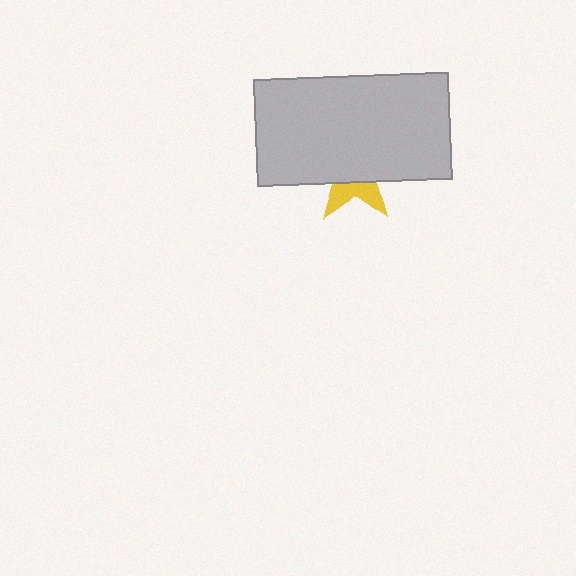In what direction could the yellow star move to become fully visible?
The yellow star could move down. That would shift it out from behind the light gray rectangle entirely.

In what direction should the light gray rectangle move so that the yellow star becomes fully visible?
The light gray rectangle should move up. That is the shortest direction to clear the overlap and leave the yellow star fully visible.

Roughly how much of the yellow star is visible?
A small part of it is visible (roughly 34%).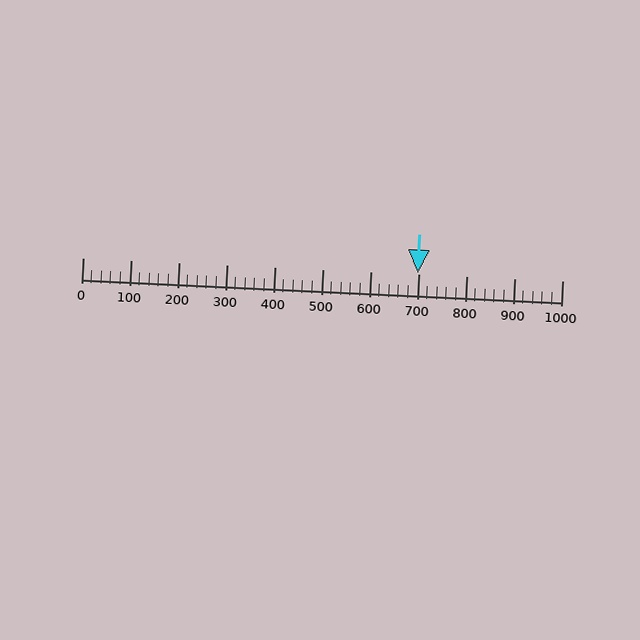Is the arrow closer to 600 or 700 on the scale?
The arrow is closer to 700.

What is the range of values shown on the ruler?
The ruler shows values from 0 to 1000.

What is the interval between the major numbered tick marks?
The major tick marks are spaced 100 units apart.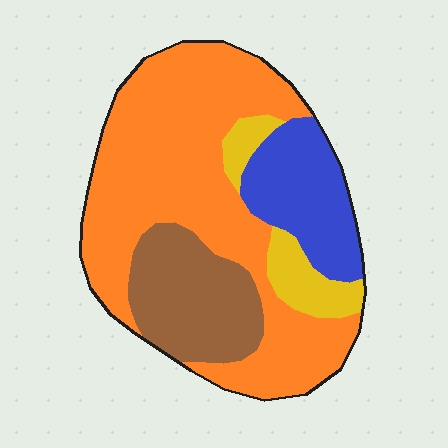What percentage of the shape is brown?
Brown covers around 20% of the shape.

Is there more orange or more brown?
Orange.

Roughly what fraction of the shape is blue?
Blue takes up about one sixth (1/6) of the shape.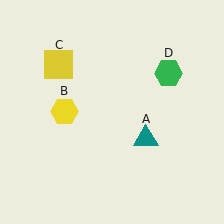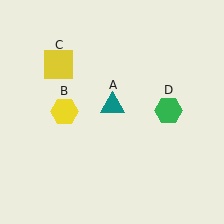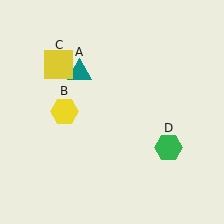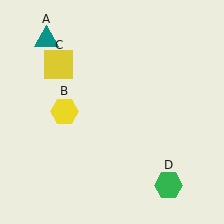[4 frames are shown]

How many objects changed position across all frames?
2 objects changed position: teal triangle (object A), green hexagon (object D).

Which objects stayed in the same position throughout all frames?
Yellow hexagon (object B) and yellow square (object C) remained stationary.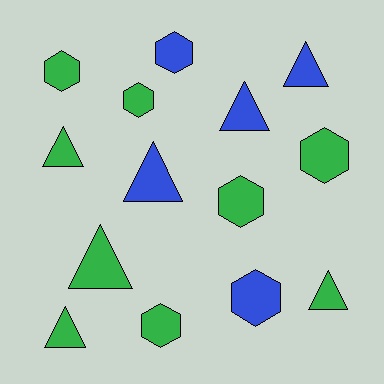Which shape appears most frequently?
Triangle, with 7 objects.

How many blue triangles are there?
There are 3 blue triangles.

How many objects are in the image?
There are 14 objects.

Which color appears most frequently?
Green, with 9 objects.